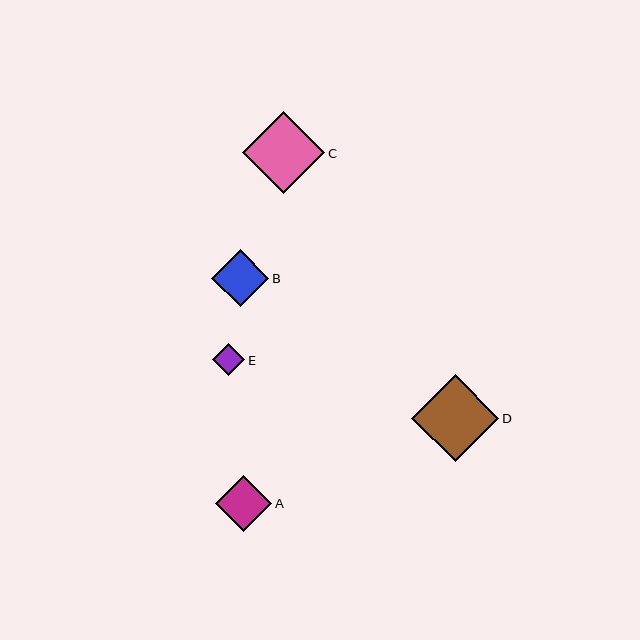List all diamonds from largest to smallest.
From largest to smallest: D, C, B, A, E.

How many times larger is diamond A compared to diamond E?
Diamond A is approximately 1.7 times the size of diamond E.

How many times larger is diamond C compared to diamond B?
Diamond C is approximately 1.4 times the size of diamond B.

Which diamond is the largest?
Diamond D is the largest with a size of approximately 87 pixels.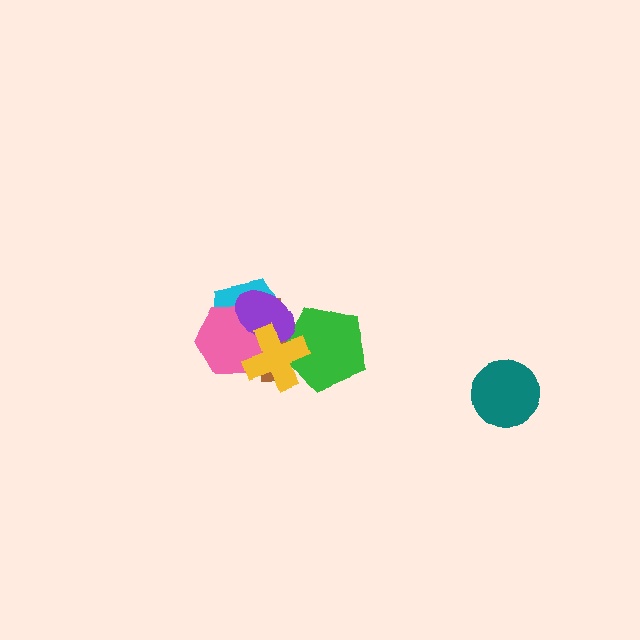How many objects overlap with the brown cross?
5 objects overlap with the brown cross.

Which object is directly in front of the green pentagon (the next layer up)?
The purple ellipse is directly in front of the green pentagon.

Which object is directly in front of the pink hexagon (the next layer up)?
The purple ellipse is directly in front of the pink hexagon.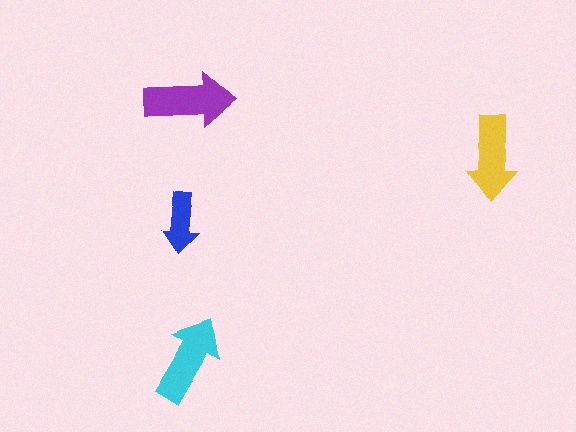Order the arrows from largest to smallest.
the purple one, the cyan one, the yellow one, the blue one.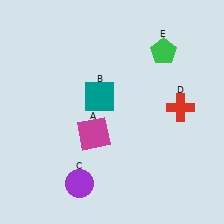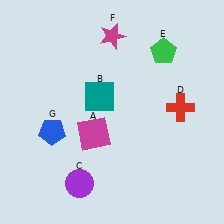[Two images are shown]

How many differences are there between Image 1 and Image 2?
There are 2 differences between the two images.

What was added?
A magenta star (F), a blue pentagon (G) were added in Image 2.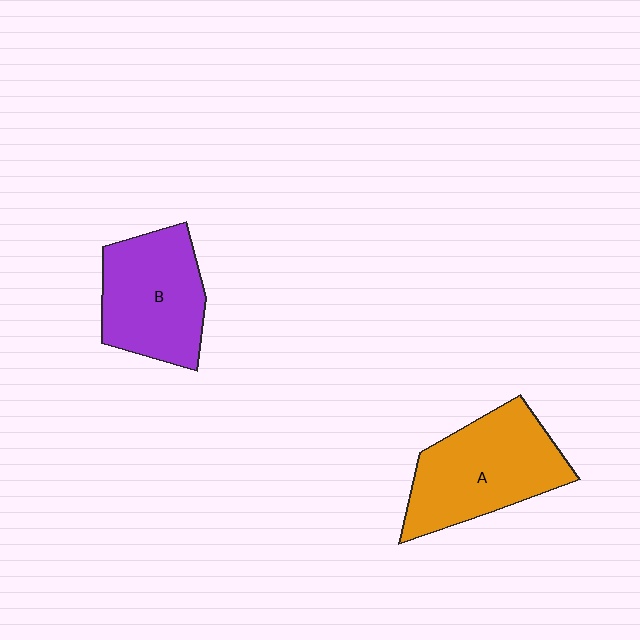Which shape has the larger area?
Shape A (orange).